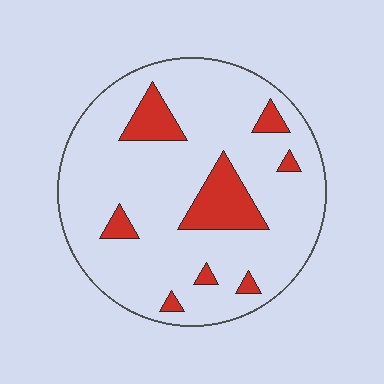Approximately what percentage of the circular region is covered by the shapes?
Approximately 15%.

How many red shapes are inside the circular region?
8.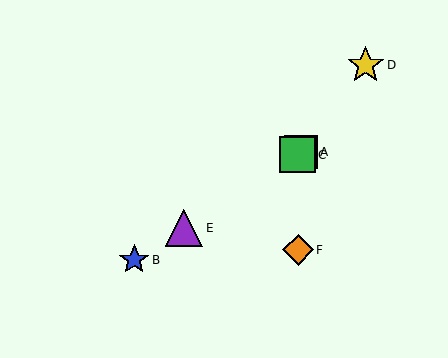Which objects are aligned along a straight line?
Objects A, B, C, E are aligned along a straight line.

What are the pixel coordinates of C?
Object C is at (297, 155).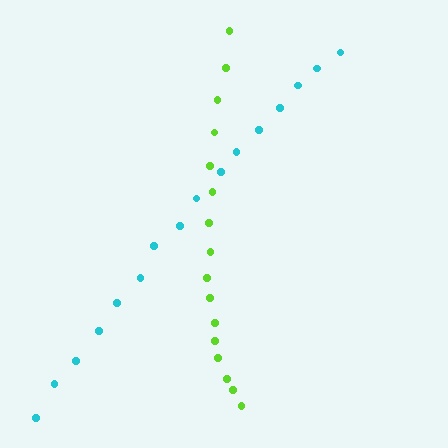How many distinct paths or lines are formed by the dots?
There are 2 distinct paths.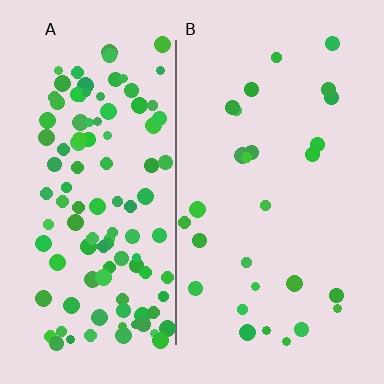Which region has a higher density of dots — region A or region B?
A (the left).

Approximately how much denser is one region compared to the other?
Approximately 4.0× — region A over region B.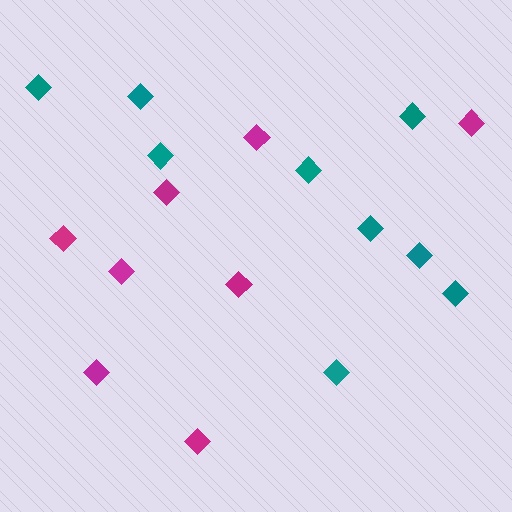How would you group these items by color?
There are 2 groups: one group of teal diamonds (9) and one group of magenta diamonds (8).